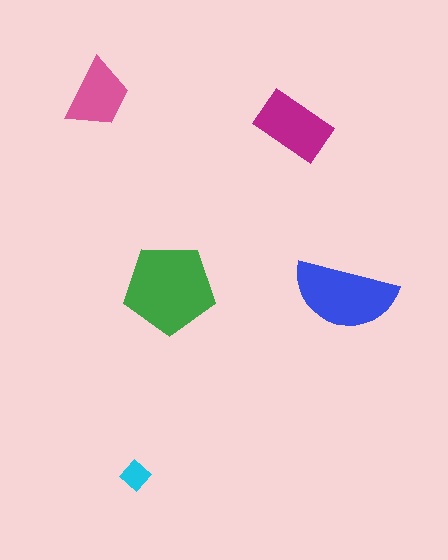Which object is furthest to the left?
The pink trapezoid is leftmost.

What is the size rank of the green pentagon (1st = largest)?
1st.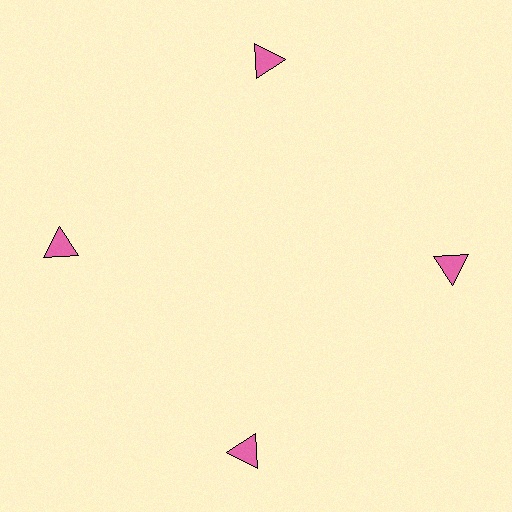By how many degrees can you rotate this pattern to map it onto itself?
The pattern maps onto itself every 90 degrees of rotation.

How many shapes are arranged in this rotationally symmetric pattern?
There are 4 shapes, arranged in 4 groups of 1.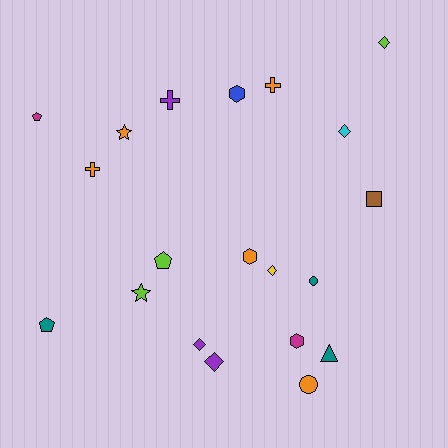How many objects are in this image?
There are 20 objects.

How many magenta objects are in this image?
There are 2 magenta objects.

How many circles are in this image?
There are 2 circles.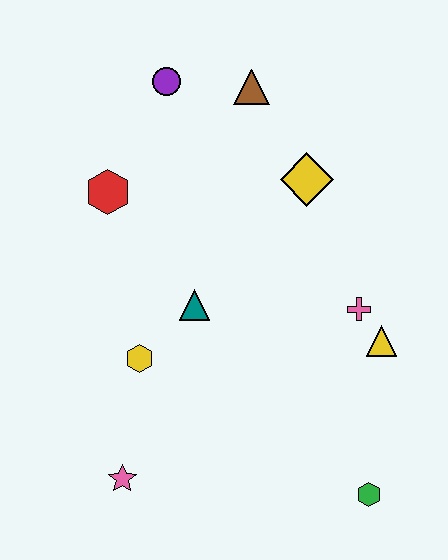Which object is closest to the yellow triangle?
The pink cross is closest to the yellow triangle.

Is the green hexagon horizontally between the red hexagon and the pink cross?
No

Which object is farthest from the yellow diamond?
The pink star is farthest from the yellow diamond.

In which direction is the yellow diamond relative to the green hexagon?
The yellow diamond is above the green hexagon.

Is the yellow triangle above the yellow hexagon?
Yes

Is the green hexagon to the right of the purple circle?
Yes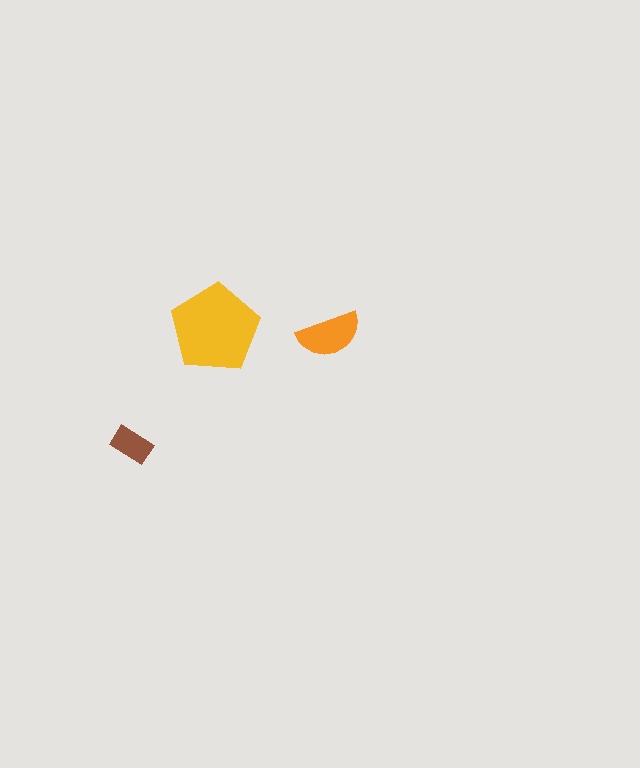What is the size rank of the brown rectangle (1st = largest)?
3rd.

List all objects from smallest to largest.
The brown rectangle, the orange semicircle, the yellow pentagon.